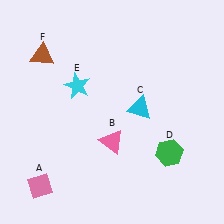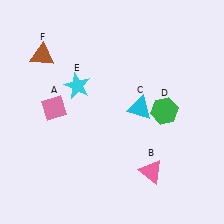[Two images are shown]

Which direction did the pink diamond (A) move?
The pink diamond (A) moved up.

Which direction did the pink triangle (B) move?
The pink triangle (B) moved right.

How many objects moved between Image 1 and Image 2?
3 objects moved between the two images.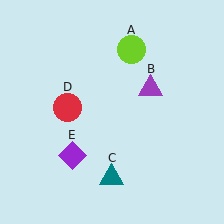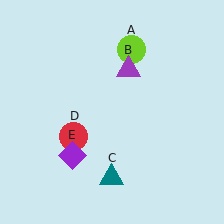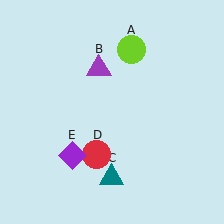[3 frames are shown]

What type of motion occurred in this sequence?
The purple triangle (object B), red circle (object D) rotated counterclockwise around the center of the scene.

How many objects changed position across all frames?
2 objects changed position: purple triangle (object B), red circle (object D).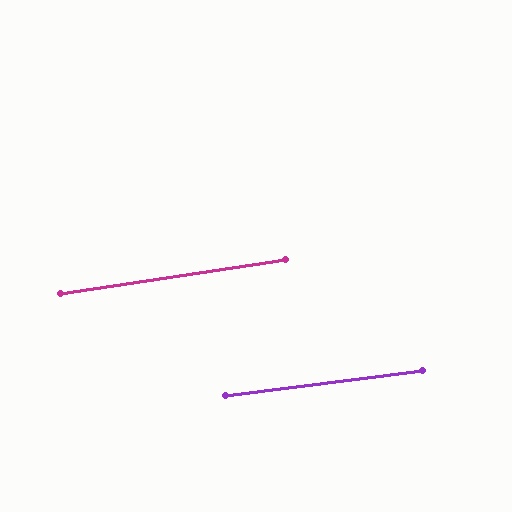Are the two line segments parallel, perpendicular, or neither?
Parallel — their directions differ by only 1.3°.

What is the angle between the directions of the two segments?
Approximately 1 degree.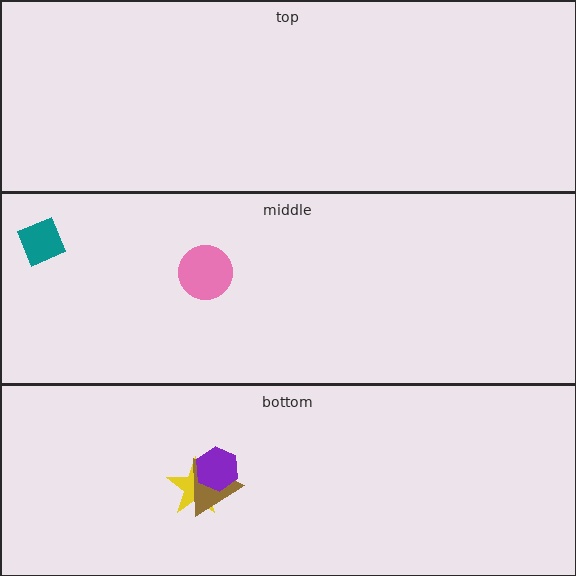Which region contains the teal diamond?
The middle region.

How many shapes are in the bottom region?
3.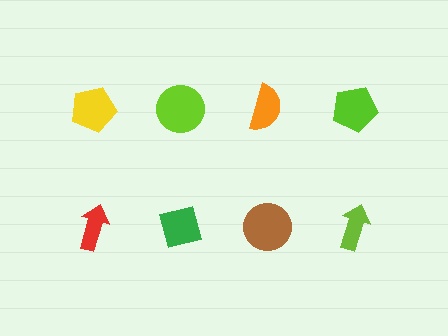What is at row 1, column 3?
An orange semicircle.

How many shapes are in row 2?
4 shapes.